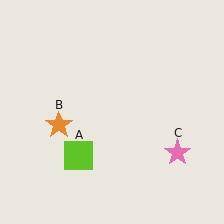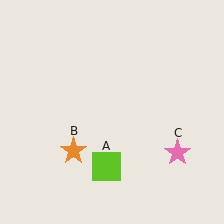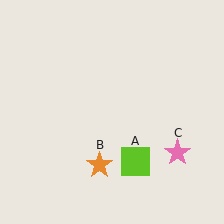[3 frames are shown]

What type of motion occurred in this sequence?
The lime square (object A), orange star (object B) rotated counterclockwise around the center of the scene.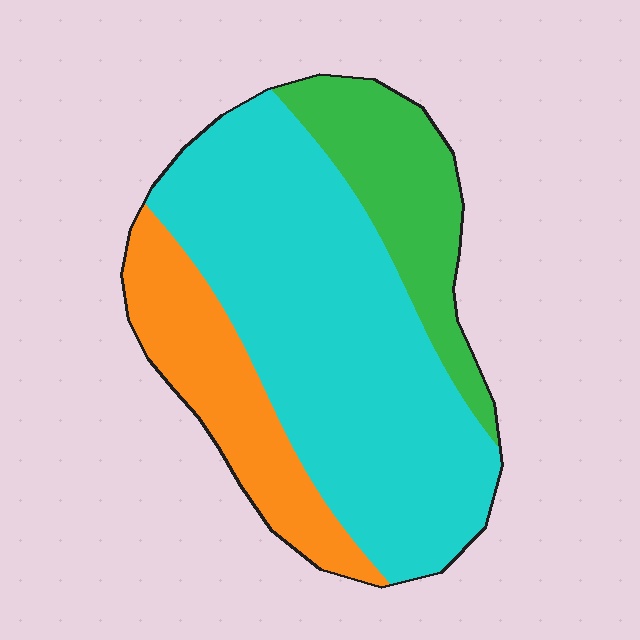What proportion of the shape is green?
Green covers roughly 20% of the shape.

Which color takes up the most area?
Cyan, at roughly 60%.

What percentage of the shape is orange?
Orange covers roughly 20% of the shape.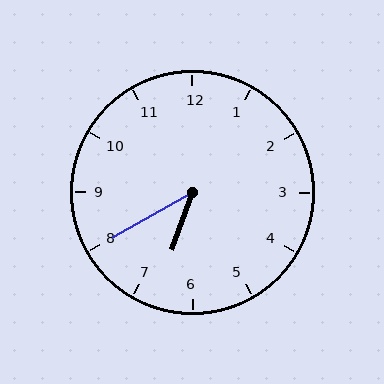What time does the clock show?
6:40.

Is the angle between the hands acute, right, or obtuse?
It is acute.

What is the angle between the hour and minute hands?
Approximately 40 degrees.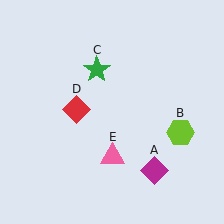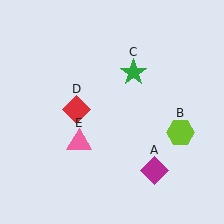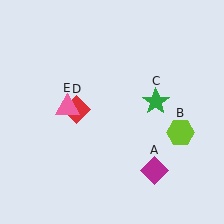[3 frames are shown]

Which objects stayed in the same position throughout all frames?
Magenta diamond (object A) and lime hexagon (object B) and red diamond (object D) remained stationary.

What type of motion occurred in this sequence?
The green star (object C), pink triangle (object E) rotated clockwise around the center of the scene.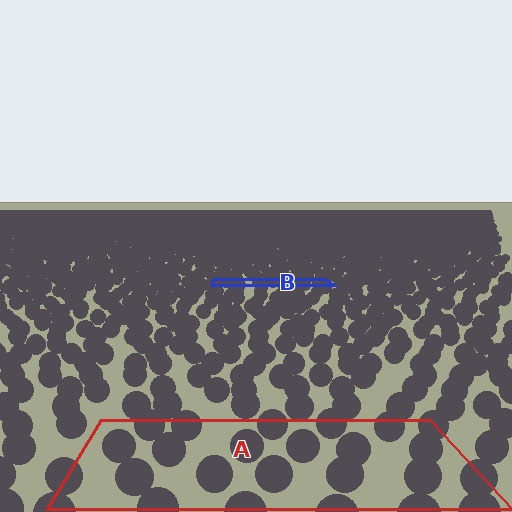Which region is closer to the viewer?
Region A is closer. The texture elements there are larger and more spread out.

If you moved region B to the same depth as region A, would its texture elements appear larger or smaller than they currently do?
They would appear larger. At a closer depth, the same texture elements are projected at a bigger on-screen size.